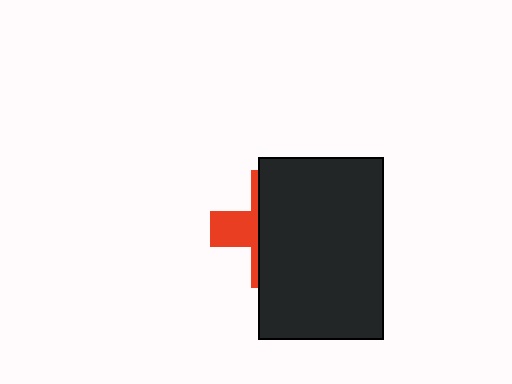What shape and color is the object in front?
The object in front is a black rectangle.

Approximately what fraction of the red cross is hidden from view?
Roughly 69% of the red cross is hidden behind the black rectangle.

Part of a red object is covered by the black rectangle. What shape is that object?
It is a cross.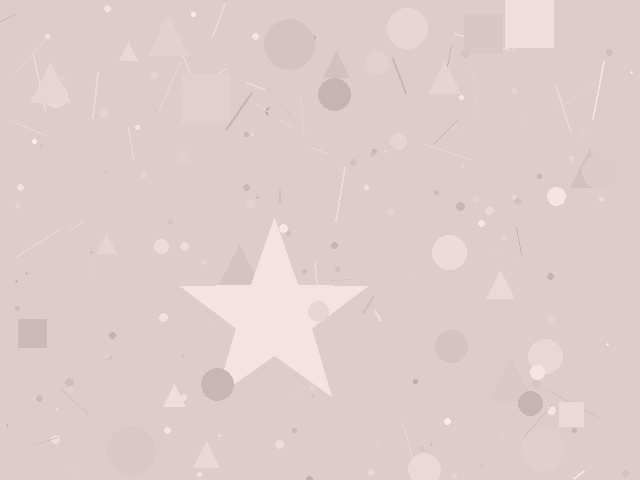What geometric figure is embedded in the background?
A star is embedded in the background.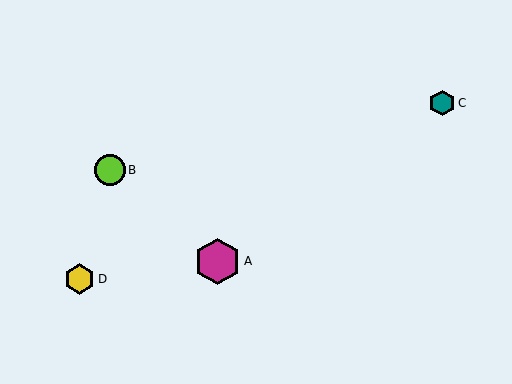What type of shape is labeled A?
Shape A is a magenta hexagon.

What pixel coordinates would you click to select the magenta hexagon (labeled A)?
Click at (218, 261) to select the magenta hexagon A.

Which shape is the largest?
The magenta hexagon (labeled A) is the largest.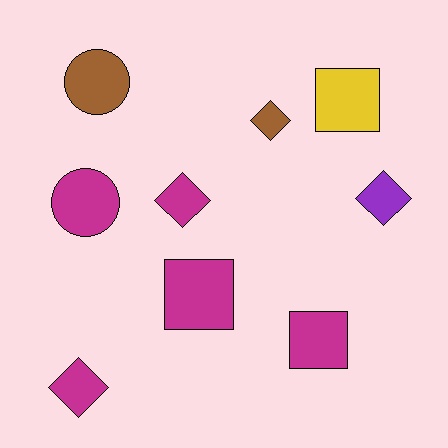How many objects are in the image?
There are 9 objects.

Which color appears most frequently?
Magenta, with 5 objects.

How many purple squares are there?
There are no purple squares.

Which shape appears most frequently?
Diamond, with 4 objects.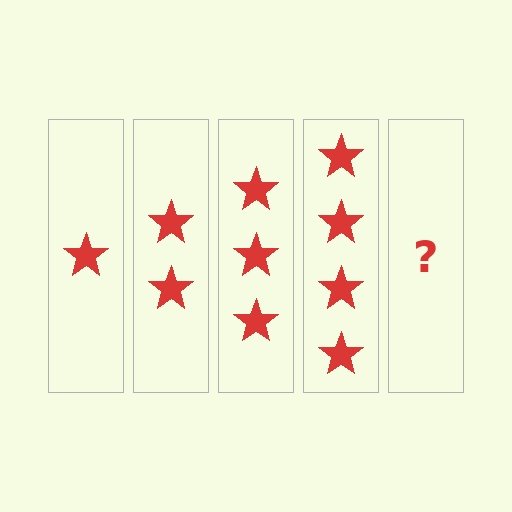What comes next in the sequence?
The next element should be 5 stars.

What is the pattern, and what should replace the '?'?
The pattern is that each step adds one more star. The '?' should be 5 stars.